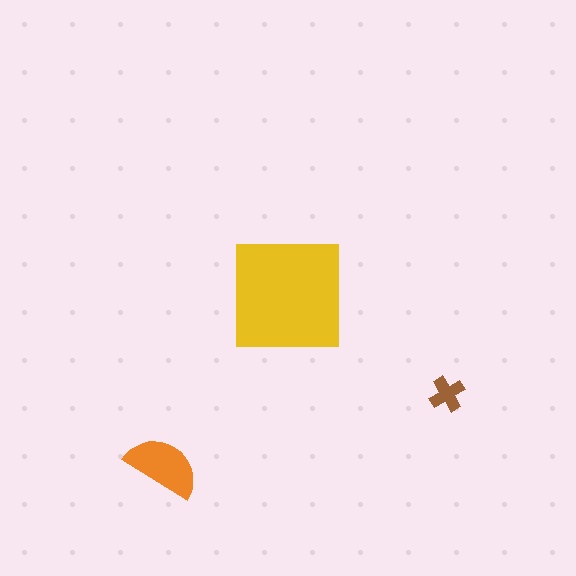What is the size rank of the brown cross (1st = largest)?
3rd.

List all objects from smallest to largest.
The brown cross, the orange semicircle, the yellow square.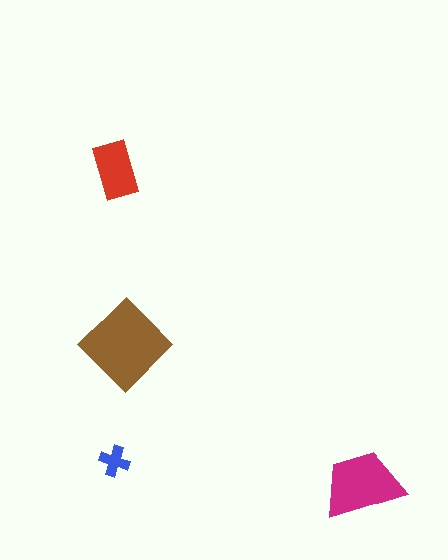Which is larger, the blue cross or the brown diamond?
The brown diamond.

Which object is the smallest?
The blue cross.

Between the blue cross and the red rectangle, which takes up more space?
The red rectangle.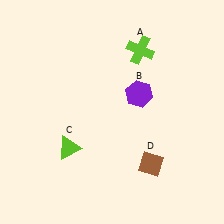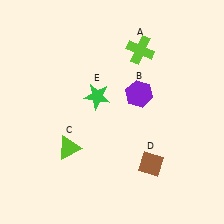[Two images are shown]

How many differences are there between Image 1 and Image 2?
There is 1 difference between the two images.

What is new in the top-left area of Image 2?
A green star (E) was added in the top-left area of Image 2.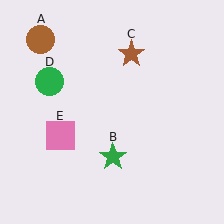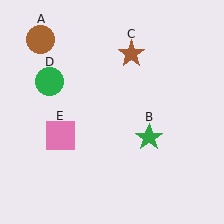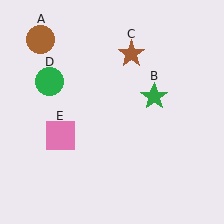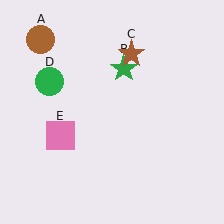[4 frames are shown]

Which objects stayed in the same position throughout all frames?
Brown circle (object A) and brown star (object C) and green circle (object D) and pink square (object E) remained stationary.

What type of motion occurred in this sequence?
The green star (object B) rotated counterclockwise around the center of the scene.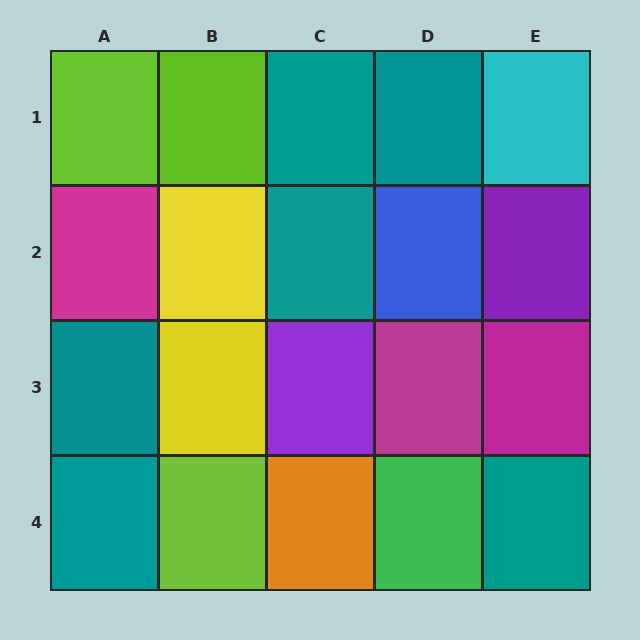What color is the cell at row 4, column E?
Teal.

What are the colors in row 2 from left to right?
Magenta, yellow, teal, blue, purple.